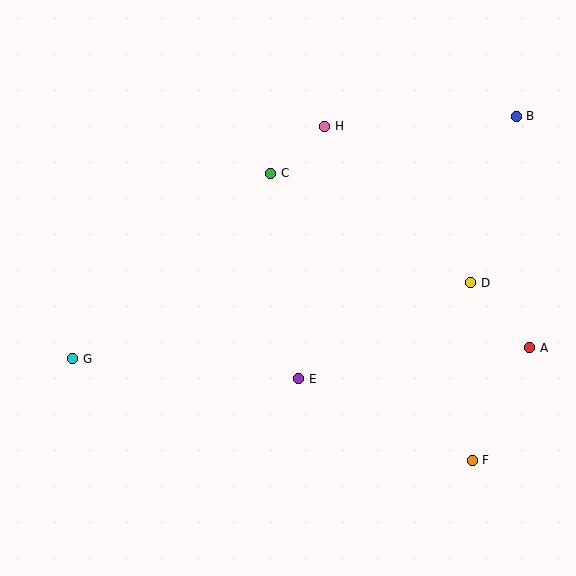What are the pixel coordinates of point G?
Point G is at (73, 359).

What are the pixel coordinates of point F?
Point F is at (472, 460).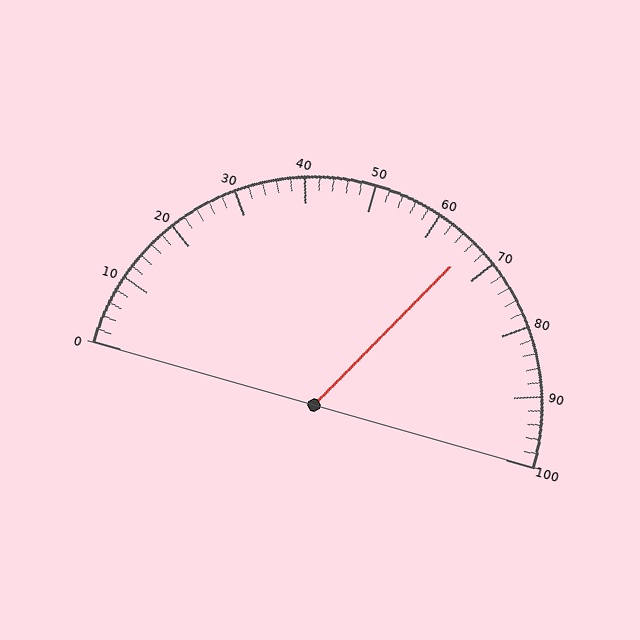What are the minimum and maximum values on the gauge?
The gauge ranges from 0 to 100.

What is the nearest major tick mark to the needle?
The nearest major tick mark is 70.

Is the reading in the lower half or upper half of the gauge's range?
The reading is in the upper half of the range (0 to 100).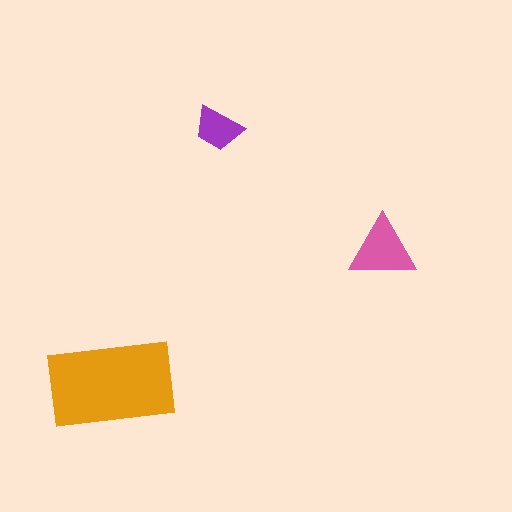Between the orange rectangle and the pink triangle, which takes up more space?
The orange rectangle.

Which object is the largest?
The orange rectangle.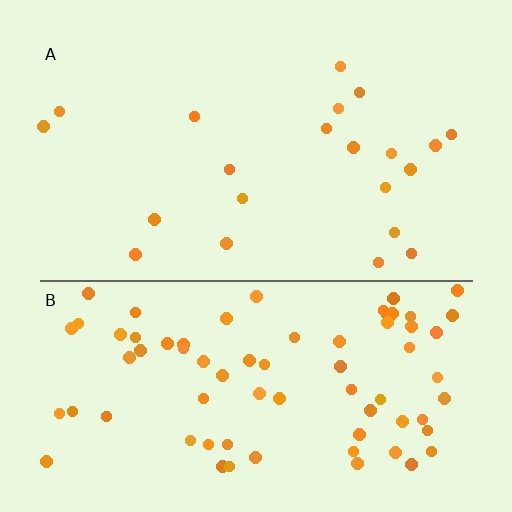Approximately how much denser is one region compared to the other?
Approximately 3.5× — region B over region A.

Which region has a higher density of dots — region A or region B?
B (the bottom).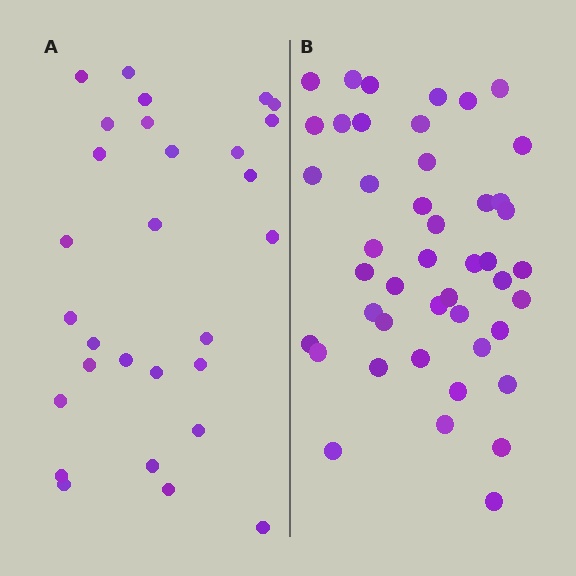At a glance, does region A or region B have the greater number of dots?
Region B (the right region) has more dots.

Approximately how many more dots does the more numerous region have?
Region B has approximately 15 more dots than region A.